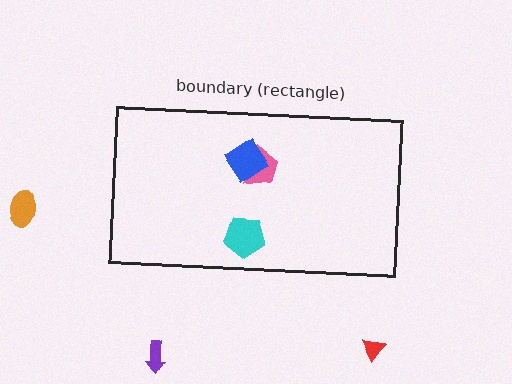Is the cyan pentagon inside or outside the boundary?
Inside.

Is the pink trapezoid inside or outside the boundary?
Inside.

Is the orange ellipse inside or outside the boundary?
Outside.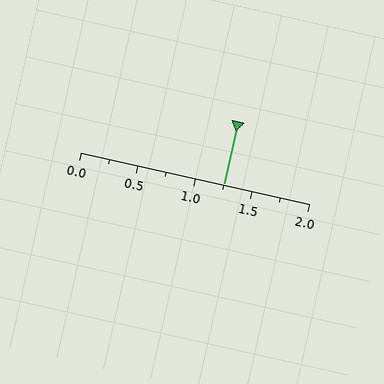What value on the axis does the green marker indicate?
The marker indicates approximately 1.25.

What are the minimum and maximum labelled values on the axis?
The axis runs from 0.0 to 2.0.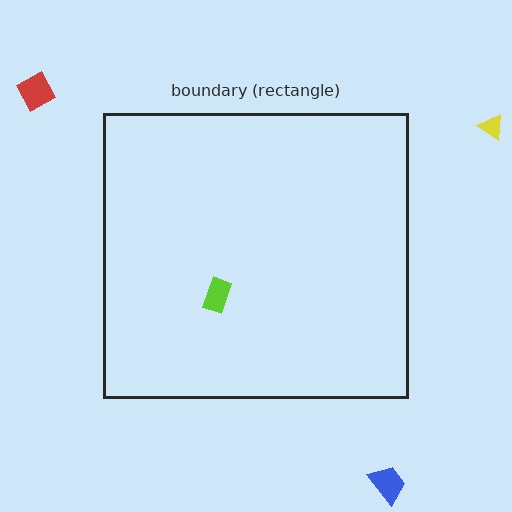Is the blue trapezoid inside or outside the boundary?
Outside.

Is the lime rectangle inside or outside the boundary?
Inside.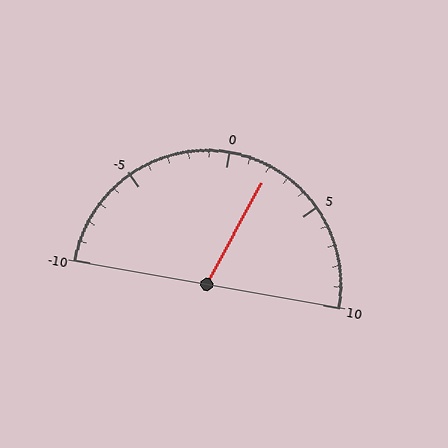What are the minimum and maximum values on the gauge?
The gauge ranges from -10 to 10.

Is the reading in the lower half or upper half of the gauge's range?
The reading is in the upper half of the range (-10 to 10).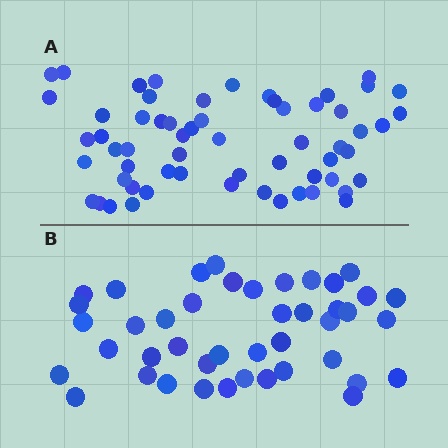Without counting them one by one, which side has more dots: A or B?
Region A (the top region) has more dots.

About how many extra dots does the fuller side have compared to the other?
Region A has approximately 15 more dots than region B.